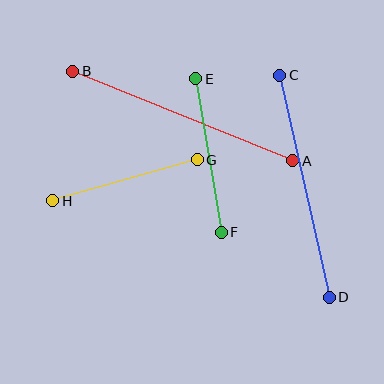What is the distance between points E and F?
The distance is approximately 156 pixels.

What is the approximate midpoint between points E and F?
The midpoint is at approximately (208, 155) pixels.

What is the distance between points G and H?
The distance is approximately 150 pixels.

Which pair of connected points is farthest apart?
Points A and B are farthest apart.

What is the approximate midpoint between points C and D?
The midpoint is at approximately (305, 186) pixels.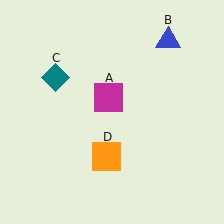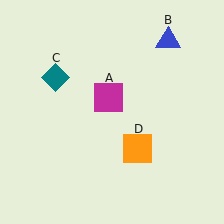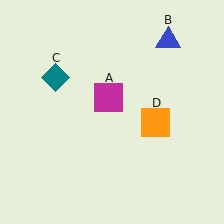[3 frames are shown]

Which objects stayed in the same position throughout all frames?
Magenta square (object A) and blue triangle (object B) and teal diamond (object C) remained stationary.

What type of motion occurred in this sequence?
The orange square (object D) rotated counterclockwise around the center of the scene.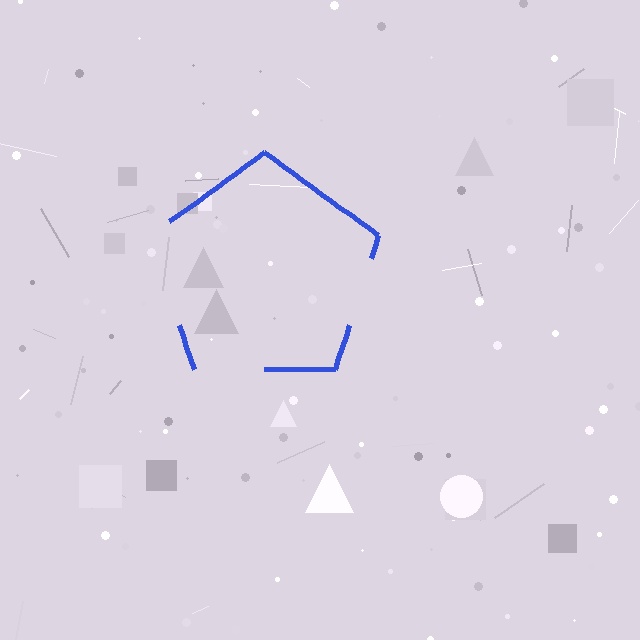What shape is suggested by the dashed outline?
The dashed outline suggests a pentagon.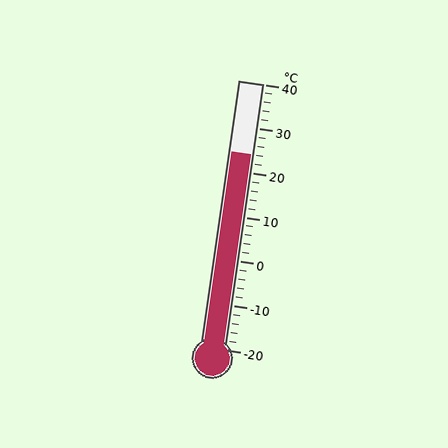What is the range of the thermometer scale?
The thermometer scale ranges from -20°C to 40°C.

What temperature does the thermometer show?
The thermometer shows approximately 24°C.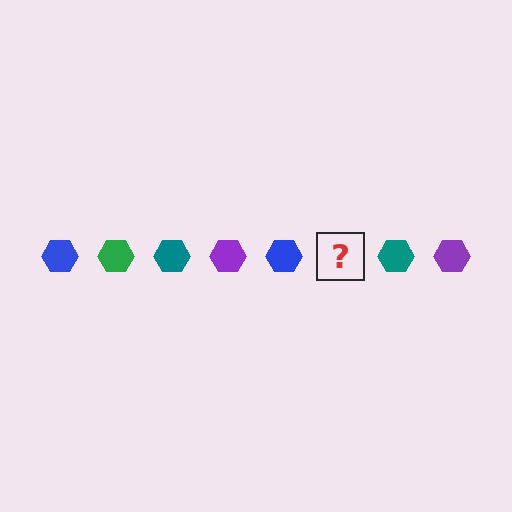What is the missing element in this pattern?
The missing element is a green hexagon.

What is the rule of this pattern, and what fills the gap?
The rule is that the pattern cycles through blue, green, teal, purple hexagons. The gap should be filled with a green hexagon.